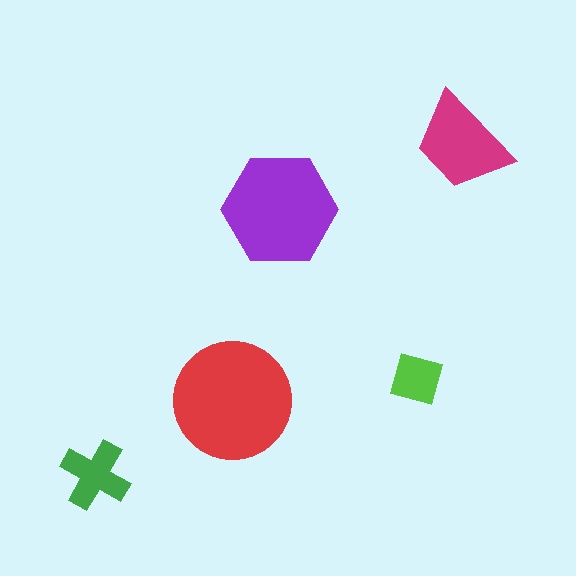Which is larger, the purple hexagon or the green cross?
The purple hexagon.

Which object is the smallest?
The lime square.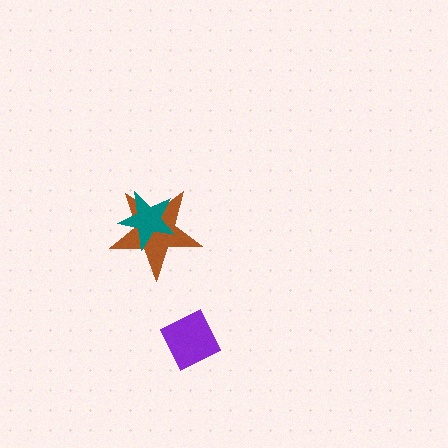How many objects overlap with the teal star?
1 object overlaps with the teal star.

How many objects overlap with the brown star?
1 object overlaps with the brown star.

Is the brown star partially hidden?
Yes, it is partially covered by another shape.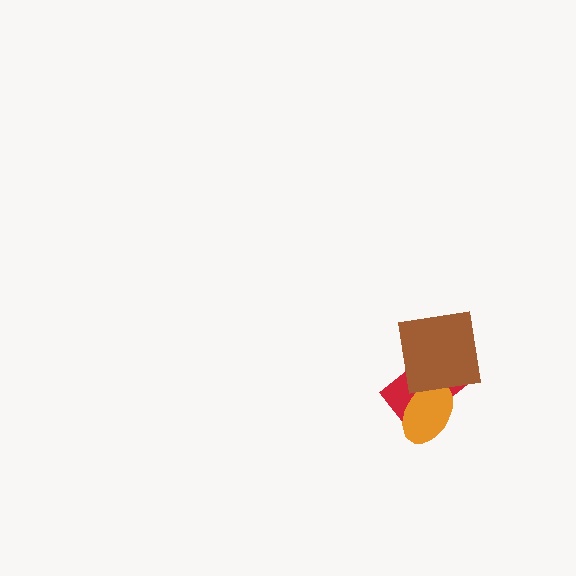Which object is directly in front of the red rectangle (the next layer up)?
The orange ellipse is directly in front of the red rectangle.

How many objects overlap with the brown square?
2 objects overlap with the brown square.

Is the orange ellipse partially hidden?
Yes, it is partially covered by another shape.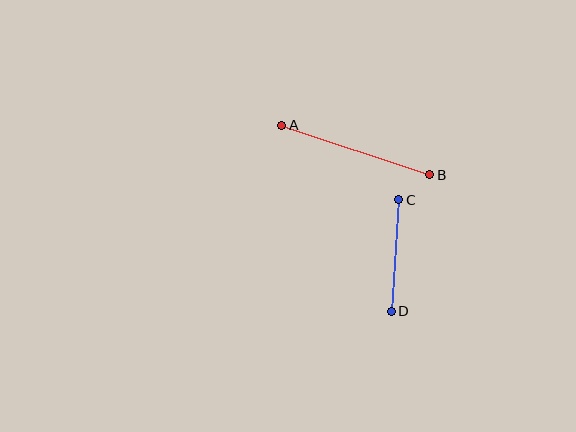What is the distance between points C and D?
The distance is approximately 112 pixels.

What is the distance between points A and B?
The distance is approximately 156 pixels.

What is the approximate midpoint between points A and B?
The midpoint is at approximately (356, 150) pixels.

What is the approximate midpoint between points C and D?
The midpoint is at approximately (395, 256) pixels.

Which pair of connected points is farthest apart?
Points A and B are farthest apart.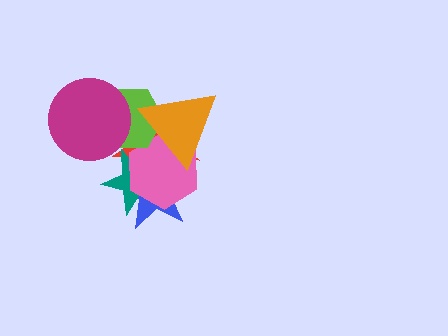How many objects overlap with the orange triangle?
4 objects overlap with the orange triangle.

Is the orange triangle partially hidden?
No, no other shape covers it.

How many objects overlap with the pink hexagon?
5 objects overlap with the pink hexagon.